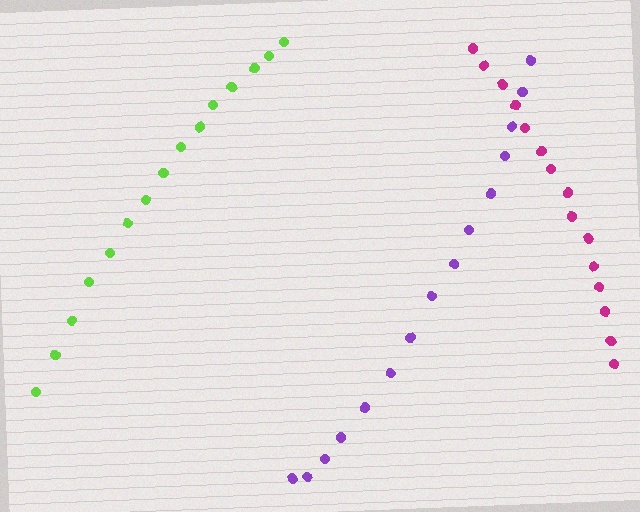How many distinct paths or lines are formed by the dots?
There are 3 distinct paths.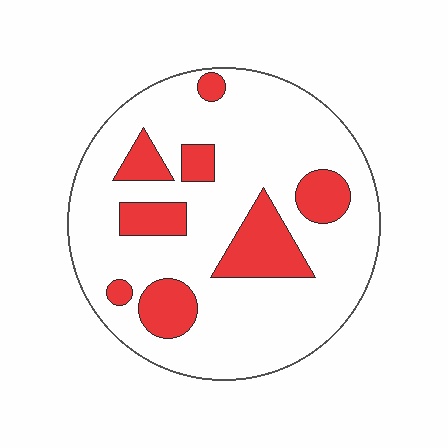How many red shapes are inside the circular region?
8.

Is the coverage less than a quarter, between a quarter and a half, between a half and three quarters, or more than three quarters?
Less than a quarter.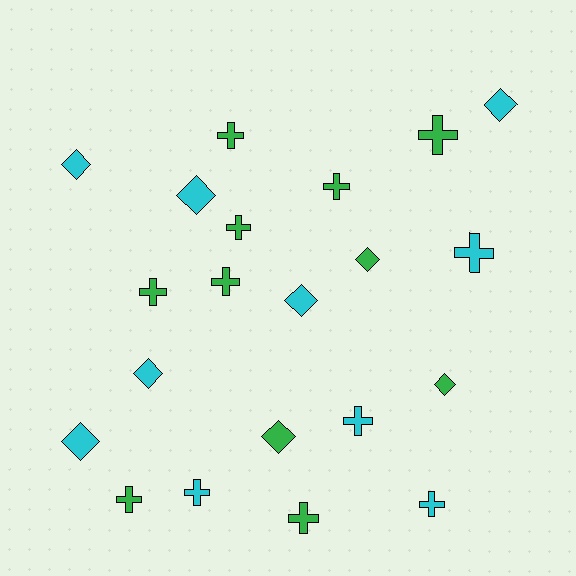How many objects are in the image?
There are 21 objects.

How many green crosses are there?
There are 8 green crosses.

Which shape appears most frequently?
Cross, with 12 objects.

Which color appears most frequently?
Green, with 11 objects.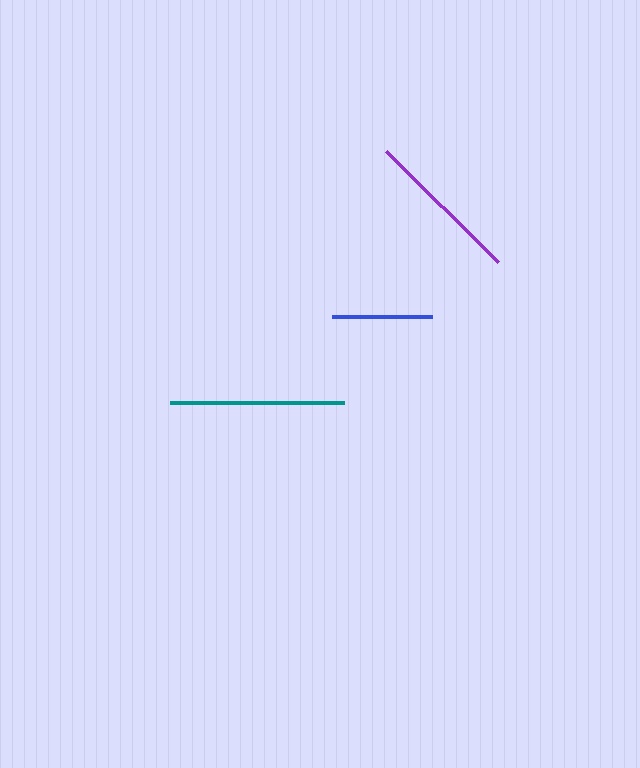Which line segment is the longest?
The teal line is the longest at approximately 173 pixels.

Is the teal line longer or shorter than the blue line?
The teal line is longer than the blue line.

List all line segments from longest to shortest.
From longest to shortest: teal, purple, blue.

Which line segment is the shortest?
The blue line is the shortest at approximately 100 pixels.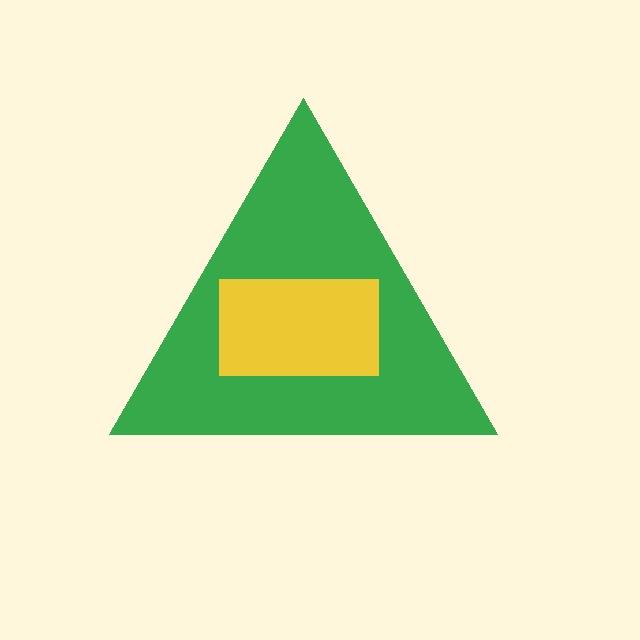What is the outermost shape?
The green triangle.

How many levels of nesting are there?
2.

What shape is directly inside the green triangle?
The yellow rectangle.